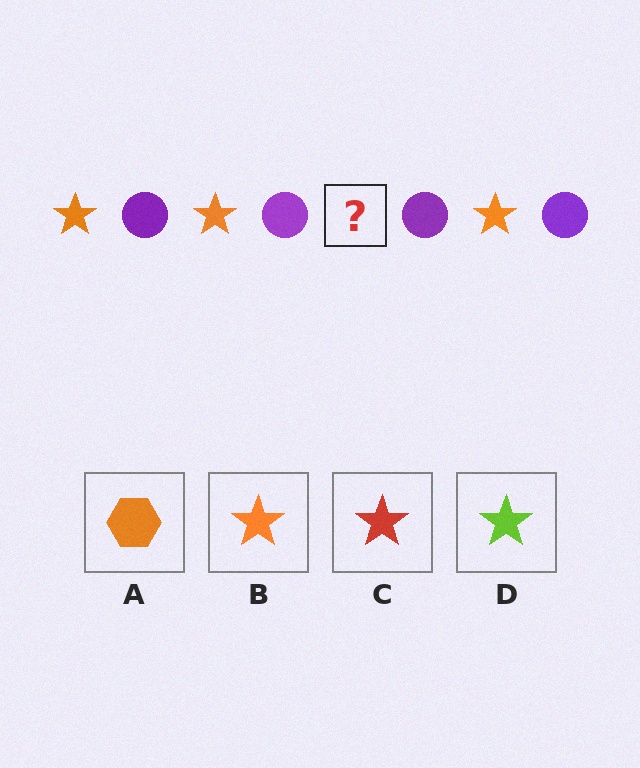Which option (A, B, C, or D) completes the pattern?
B.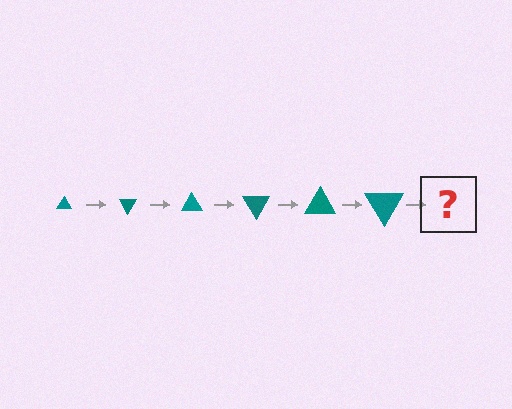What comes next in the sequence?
The next element should be a triangle, larger than the previous one and rotated 360 degrees from the start.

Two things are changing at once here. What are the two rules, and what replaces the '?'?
The two rules are that the triangle grows larger each step and it rotates 60 degrees each step. The '?' should be a triangle, larger than the previous one and rotated 360 degrees from the start.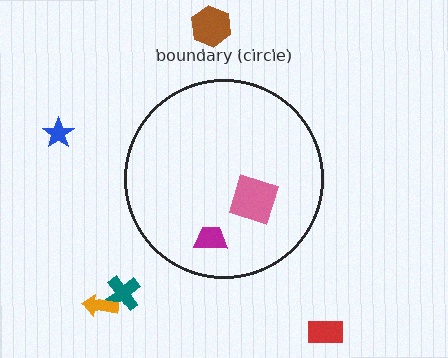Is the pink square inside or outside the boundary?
Inside.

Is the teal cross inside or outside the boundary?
Outside.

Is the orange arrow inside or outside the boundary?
Outside.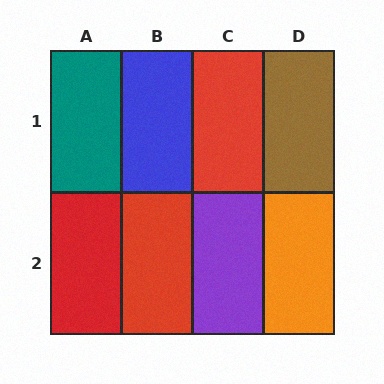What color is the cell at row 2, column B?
Red.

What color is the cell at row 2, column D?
Orange.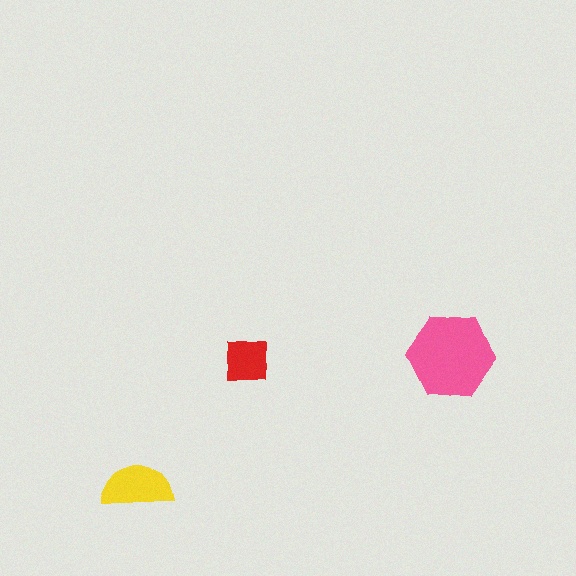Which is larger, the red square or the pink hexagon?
The pink hexagon.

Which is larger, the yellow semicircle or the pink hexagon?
The pink hexagon.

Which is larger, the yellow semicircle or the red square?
The yellow semicircle.